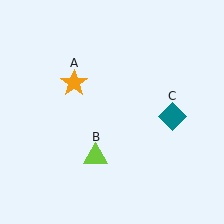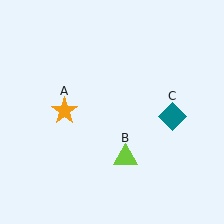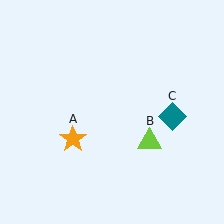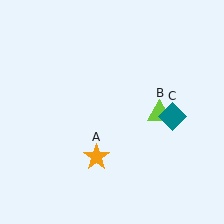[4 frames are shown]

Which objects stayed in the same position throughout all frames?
Teal diamond (object C) remained stationary.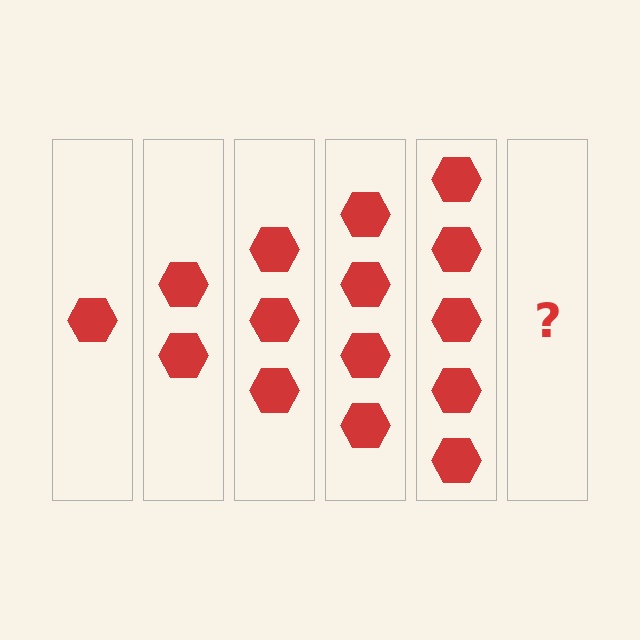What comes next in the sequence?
The next element should be 6 hexagons.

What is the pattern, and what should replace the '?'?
The pattern is that each step adds one more hexagon. The '?' should be 6 hexagons.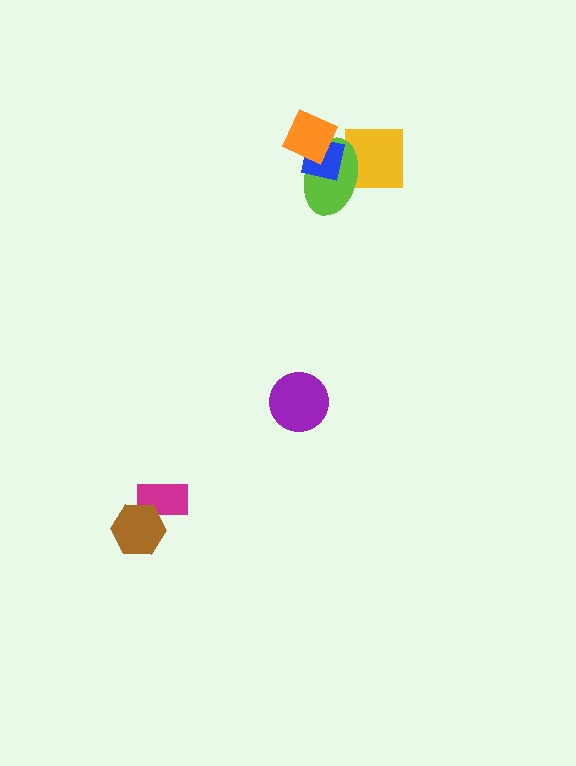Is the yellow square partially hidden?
Yes, it is partially covered by another shape.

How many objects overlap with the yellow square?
1 object overlaps with the yellow square.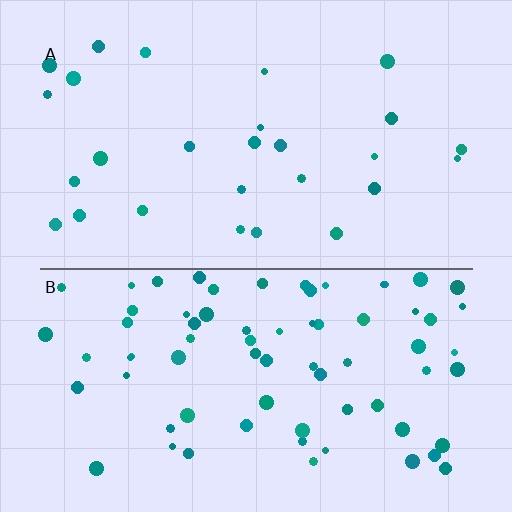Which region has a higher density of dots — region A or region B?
B (the bottom).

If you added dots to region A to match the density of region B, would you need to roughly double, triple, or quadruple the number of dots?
Approximately triple.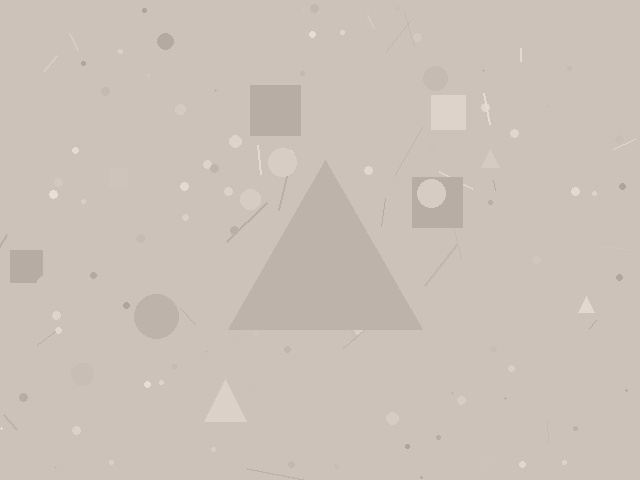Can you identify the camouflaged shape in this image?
The camouflaged shape is a triangle.